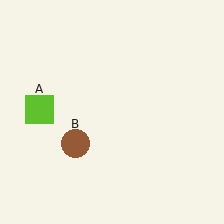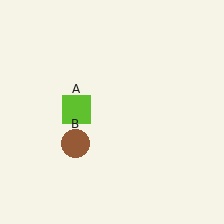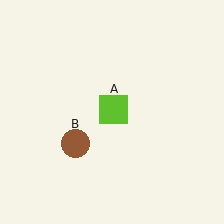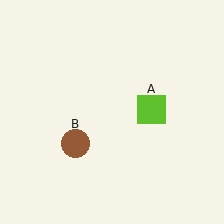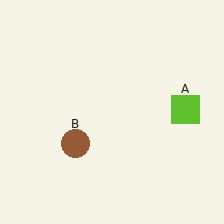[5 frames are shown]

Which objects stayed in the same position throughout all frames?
Brown circle (object B) remained stationary.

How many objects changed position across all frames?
1 object changed position: lime square (object A).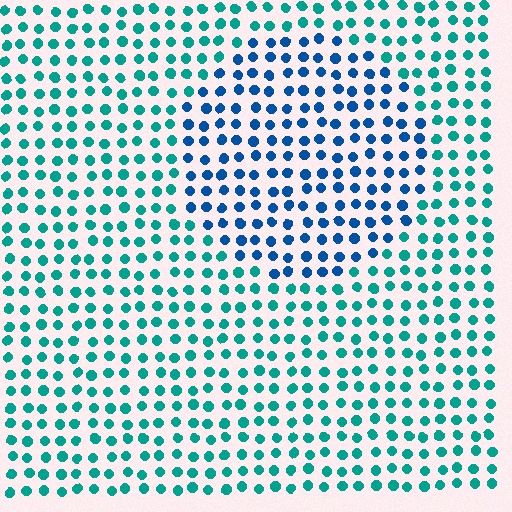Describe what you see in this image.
The image is filled with small teal elements in a uniform arrangement. A circle-shaped region is visible where the elements are tinted to a slightly different hue, forming a subtle color boundary.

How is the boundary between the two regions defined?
The boundary is defined purely by a slight shift in hue (about 37 degrees). Spacing, size, and orientation are identical on both sides.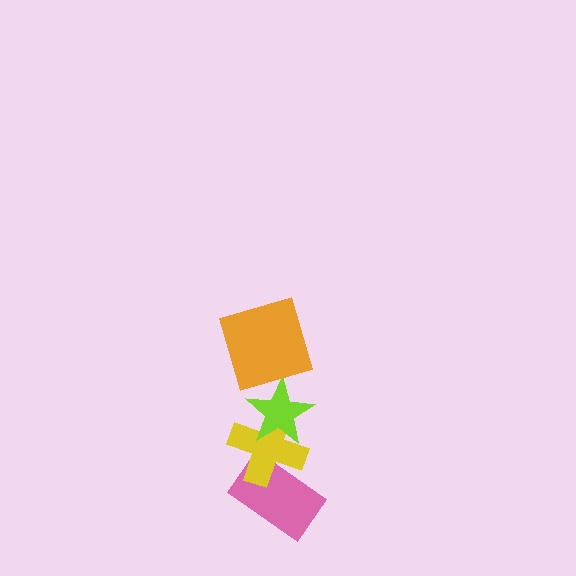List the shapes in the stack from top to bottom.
From top to bottom: the orange square, the lime star, the yellow cross, the pink rectangle.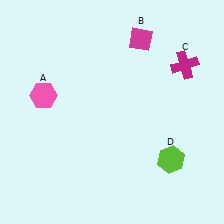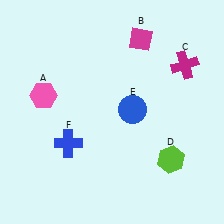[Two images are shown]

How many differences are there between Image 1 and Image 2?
There are 2 differences between the two images.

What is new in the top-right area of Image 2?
A blue circle (E) was added in the top-right area of Image 2.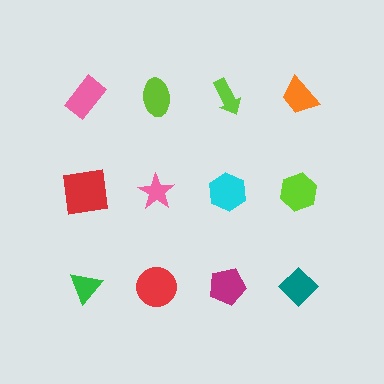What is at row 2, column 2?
A pink star.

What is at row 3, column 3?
A magenta pentagon.